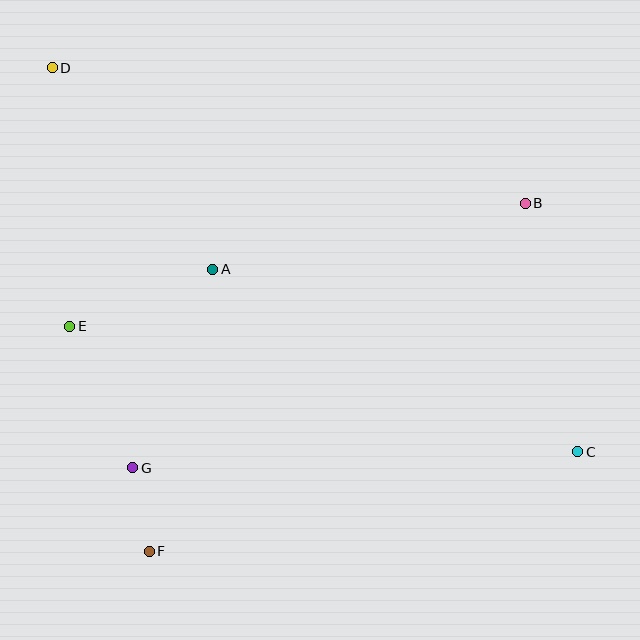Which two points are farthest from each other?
Points C and D are farthest from each other.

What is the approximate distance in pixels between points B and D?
The distance between B and D is approximately 492 pixels.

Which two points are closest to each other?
Points F and G are closest to each other.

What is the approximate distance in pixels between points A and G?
The distance between A and G is approximately 214 pixels.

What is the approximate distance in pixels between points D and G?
The distance between D and G is approximately 408 pixels.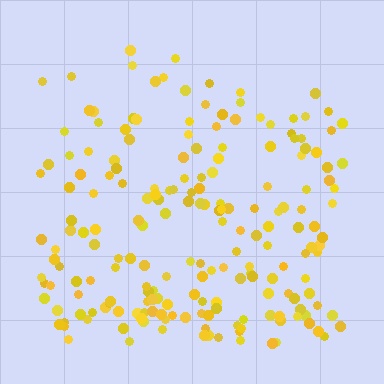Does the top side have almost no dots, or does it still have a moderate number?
Still a moderate number, just noticeably fewer than the bottom.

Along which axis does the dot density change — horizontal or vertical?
Vertical.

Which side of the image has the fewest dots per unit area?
The top.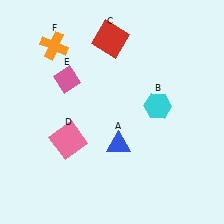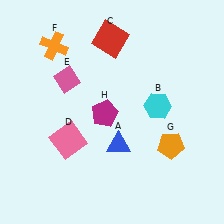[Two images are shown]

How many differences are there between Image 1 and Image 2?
There are 2 differences between the two images.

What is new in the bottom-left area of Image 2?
A magenta pentagon (H) was added in the bottom-left area of Image 2.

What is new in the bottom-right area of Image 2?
An orange pentagon (G) was added in the bottom-right area of Image 2.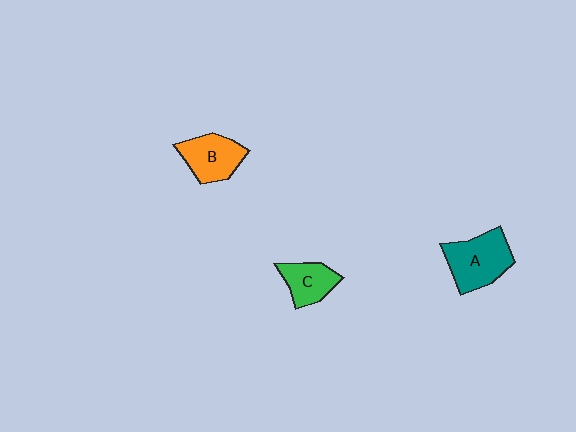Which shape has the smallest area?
Shape C (green).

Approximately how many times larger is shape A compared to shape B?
Approximately 1.3 times.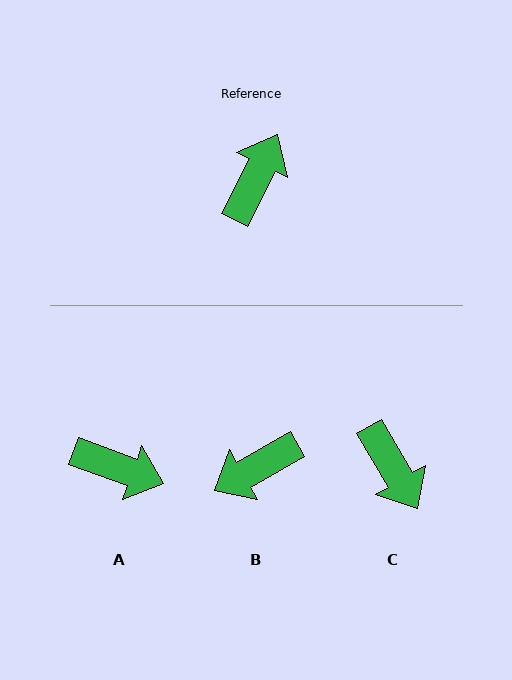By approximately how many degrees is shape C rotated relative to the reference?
Approximately 123 degrees clockwise.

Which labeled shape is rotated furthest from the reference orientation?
B, about 146 degrees away.